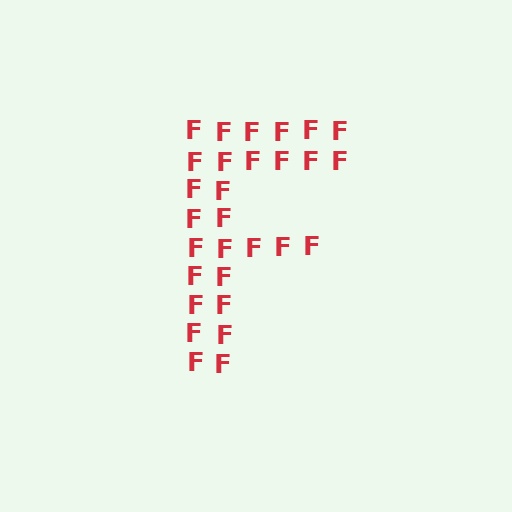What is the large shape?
The large shape is the letter F.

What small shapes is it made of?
It is made of small letter F's.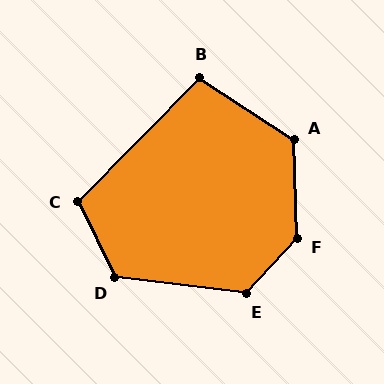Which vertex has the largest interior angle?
F, at approximately 135 degrees.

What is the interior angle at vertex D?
Approximately 123 degrees (obtuse).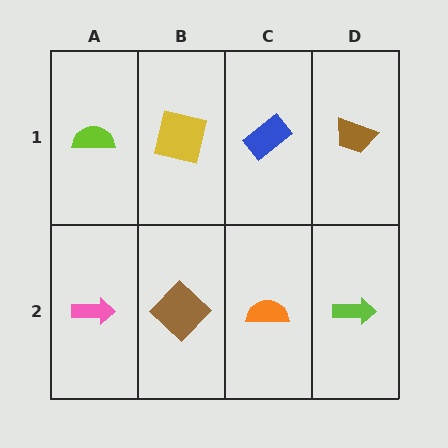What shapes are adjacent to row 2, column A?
A lime semicircle (row 1, column A), a brown diamond (row 2, column B).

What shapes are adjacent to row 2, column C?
A blue rectangle (row 1, column C), a brown diamond (row 2, column B), a lime arrow (row 2, column D).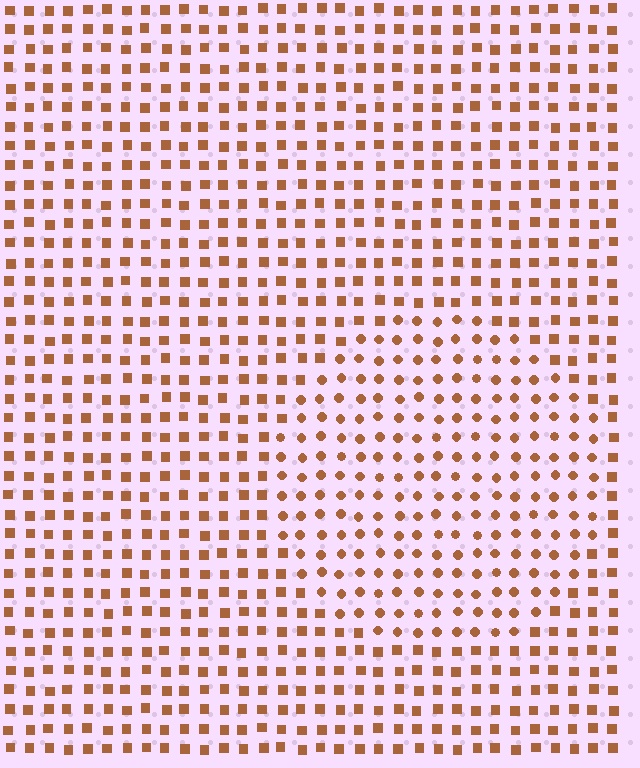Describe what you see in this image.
The image is filled with small brown elements arranged in a uniform grid. A circle-shaped region contains circles, while the surrounding area contains squares. The boundary is defined purely by the change in element shape.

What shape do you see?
I see a circle.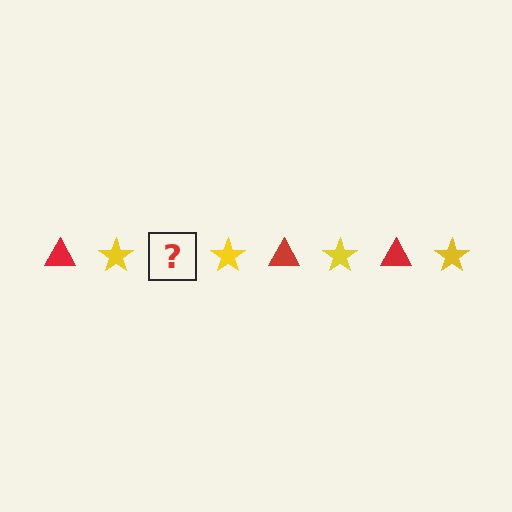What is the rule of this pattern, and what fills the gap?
The rule is that the pattern alternates between red triangle and yellow star. The gap should be filled with a red triangle.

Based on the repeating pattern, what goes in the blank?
The blank should be a red triangle.